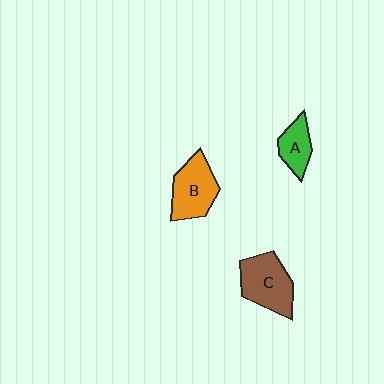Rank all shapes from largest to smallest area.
From largest to smallest: C (brown), B (orange), A (green).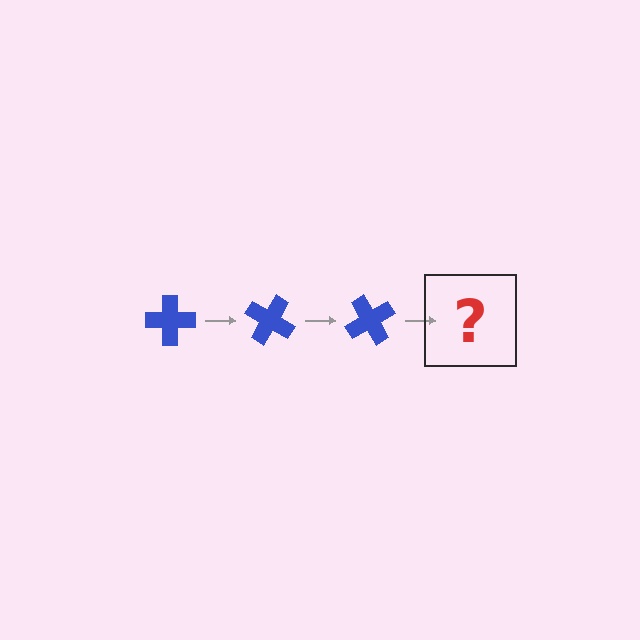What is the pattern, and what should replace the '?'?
The pattern is that the cross rotates 30 degrees each step. The '?' should be a blue cross rotated 90 degrees.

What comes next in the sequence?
The next element should be a blue cross rotated 90 degrees.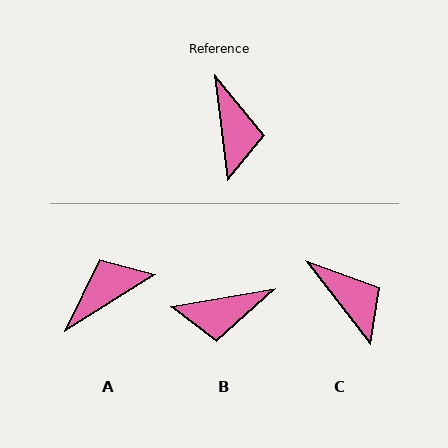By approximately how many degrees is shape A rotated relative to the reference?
Approximately 115 degrees counter-clockwise.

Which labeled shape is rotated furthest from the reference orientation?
A, about 115 degrees away.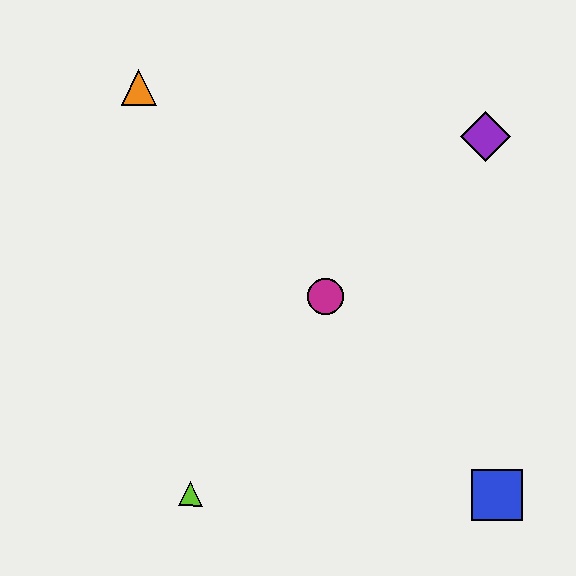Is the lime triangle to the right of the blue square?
No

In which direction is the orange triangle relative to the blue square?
The orange triangle is above the blue square.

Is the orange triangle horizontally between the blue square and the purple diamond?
No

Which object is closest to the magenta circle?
The purple diamond is closest to the magenta circle.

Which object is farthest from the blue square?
The orange triangle is farthest from the blue square.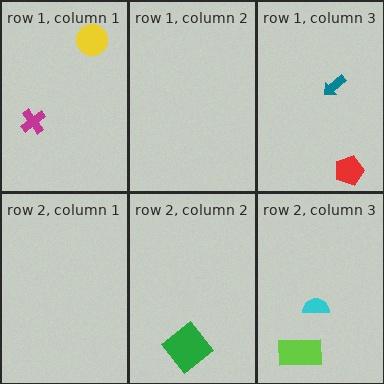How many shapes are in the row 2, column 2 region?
1.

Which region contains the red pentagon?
The row 1, column 3 region.